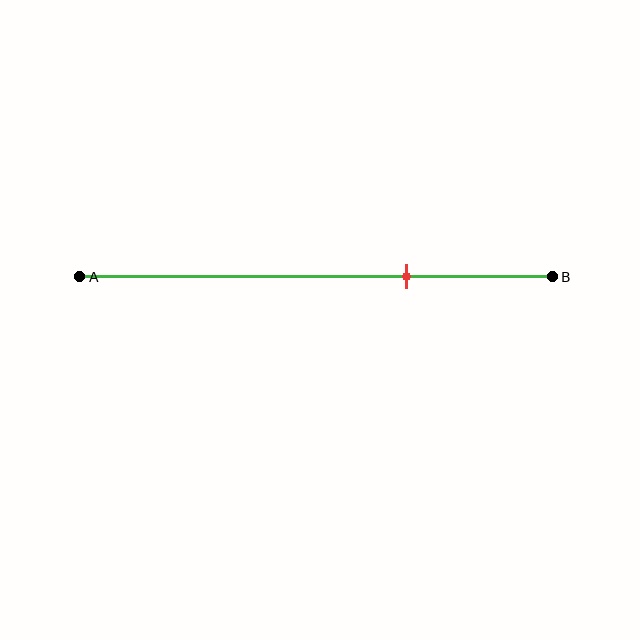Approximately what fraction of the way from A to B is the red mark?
The red mark is approximately 70% of the way from A to B.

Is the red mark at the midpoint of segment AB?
No, the mark is at about 70% from A, not at the 50% midpoint.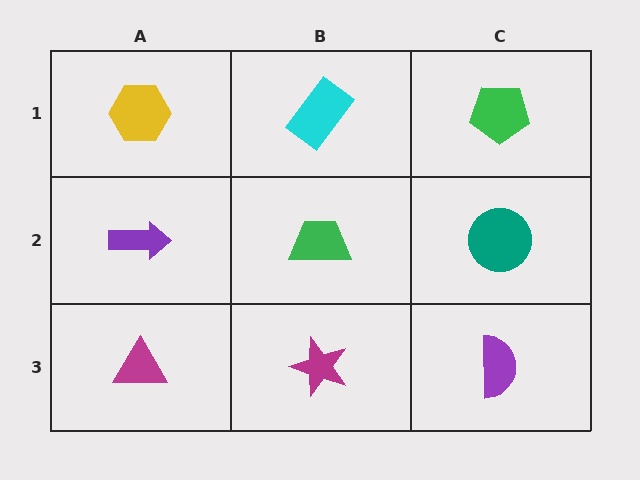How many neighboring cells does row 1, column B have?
3.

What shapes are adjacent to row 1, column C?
A teal circle (row 2, column C), a cyan rectangle (row 1, column B).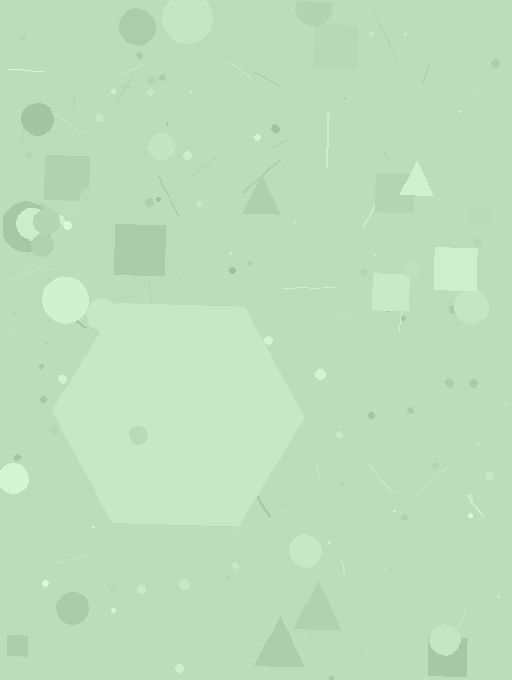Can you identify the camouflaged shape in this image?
The camouflaged shape is a hexagon.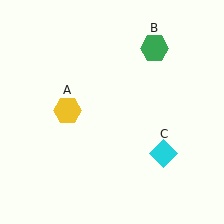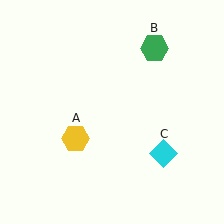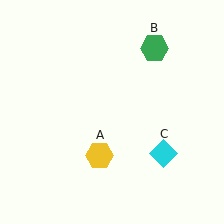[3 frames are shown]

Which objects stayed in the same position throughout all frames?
Green hexagon (object B) and cyan diamond (object C) remained stationary.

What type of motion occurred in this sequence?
The yellow hexagon (object A) rotated counterclockwise around the center of the scene.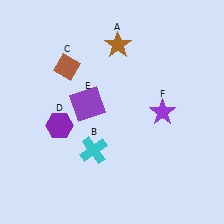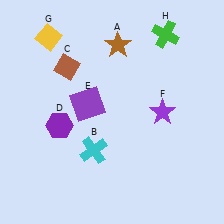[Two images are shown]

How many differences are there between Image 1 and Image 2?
There are 2 differences between the two images.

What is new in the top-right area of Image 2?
A green cross (H) was added in the top-right area of Image 2.